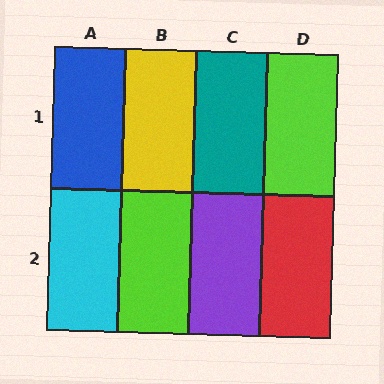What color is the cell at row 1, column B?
Yellow.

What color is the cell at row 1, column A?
Blue.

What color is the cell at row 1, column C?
Teal.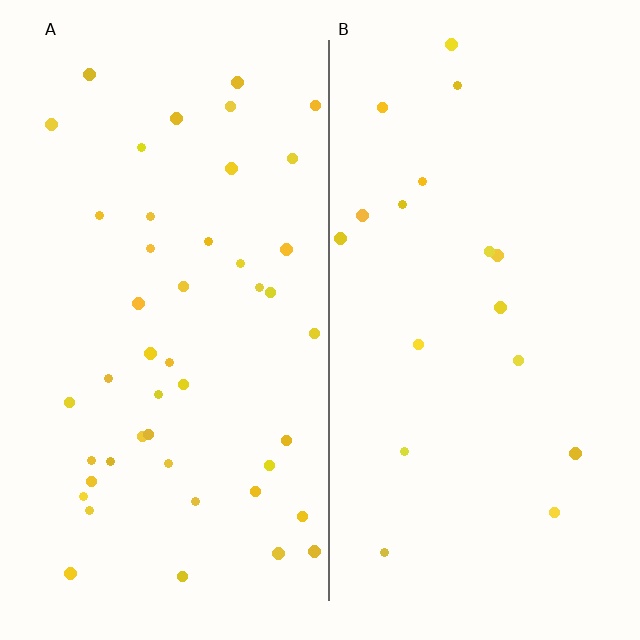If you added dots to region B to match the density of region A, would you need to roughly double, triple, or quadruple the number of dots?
Approximately triple.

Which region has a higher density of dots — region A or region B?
A (the left).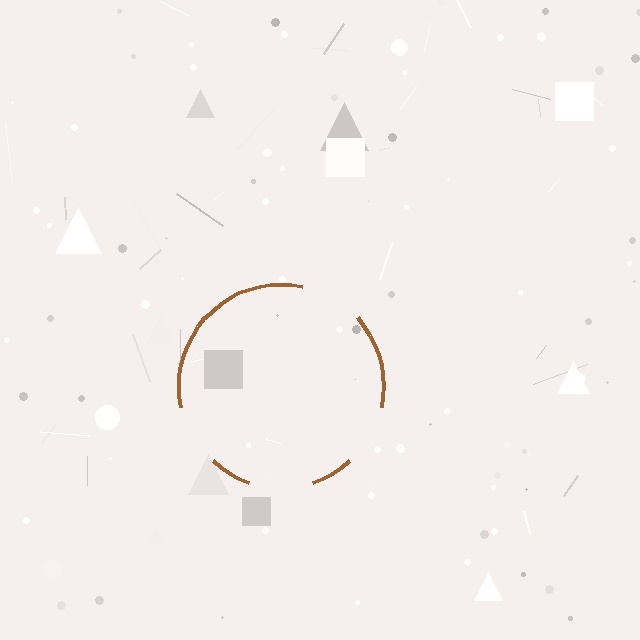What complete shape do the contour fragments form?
The contour fragments form a circle.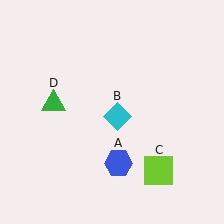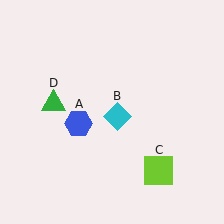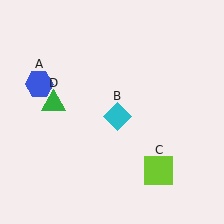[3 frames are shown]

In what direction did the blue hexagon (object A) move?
The blue hexagon (object A) moved up and to the left.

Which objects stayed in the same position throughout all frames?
Cyan diamond (object B) and lime square (object C) and green triangle (object D) remained stationary.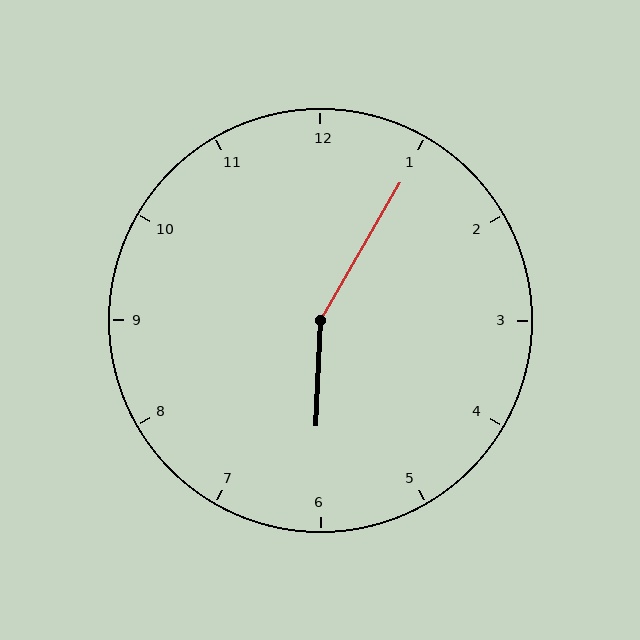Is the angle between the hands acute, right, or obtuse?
It is obtuse.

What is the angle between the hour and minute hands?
Approximately 152 degrees.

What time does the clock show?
6:05.